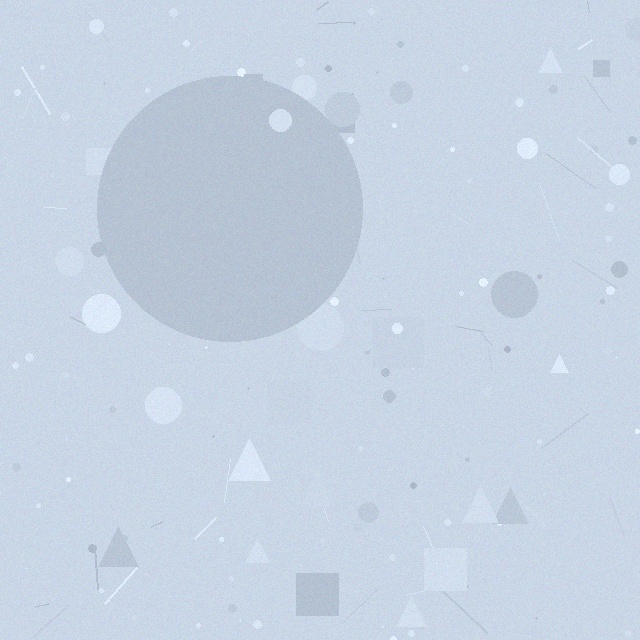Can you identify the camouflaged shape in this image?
The camouflaged shape is a circle.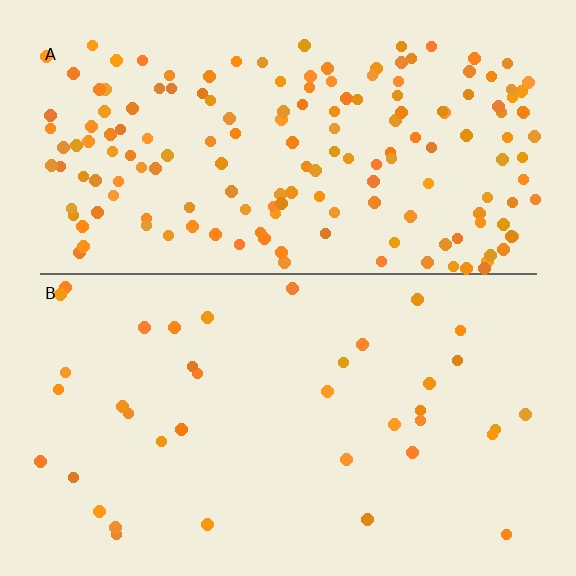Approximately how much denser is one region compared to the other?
Approximately 4.4× — region A over region B.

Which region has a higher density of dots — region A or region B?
A (the top).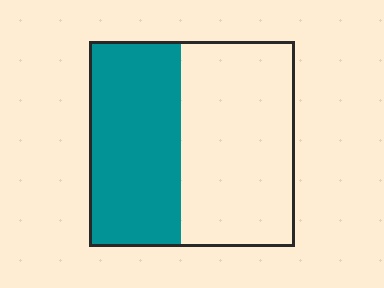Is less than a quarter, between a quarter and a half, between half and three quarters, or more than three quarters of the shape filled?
Between a quarter and a half.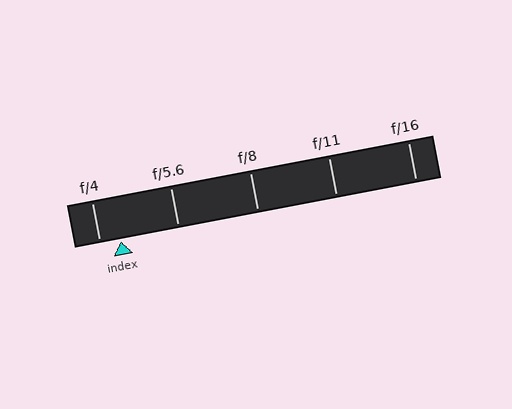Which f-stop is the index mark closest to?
The index mark is closest to f/4.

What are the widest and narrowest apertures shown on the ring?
The widest aperture shown is f/4 and the narrowest is f/16.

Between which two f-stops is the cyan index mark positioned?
The index mark is between f/4 and f/5.6.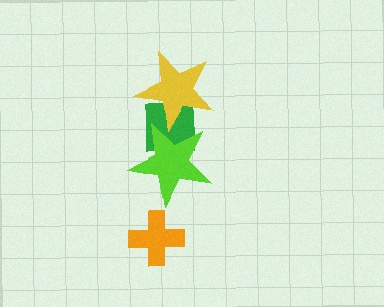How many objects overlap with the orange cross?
0 objects overlap with the orange cross.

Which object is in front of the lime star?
The yellow star is in front of the lime star.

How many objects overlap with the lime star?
2 objects overlap with the lime star.